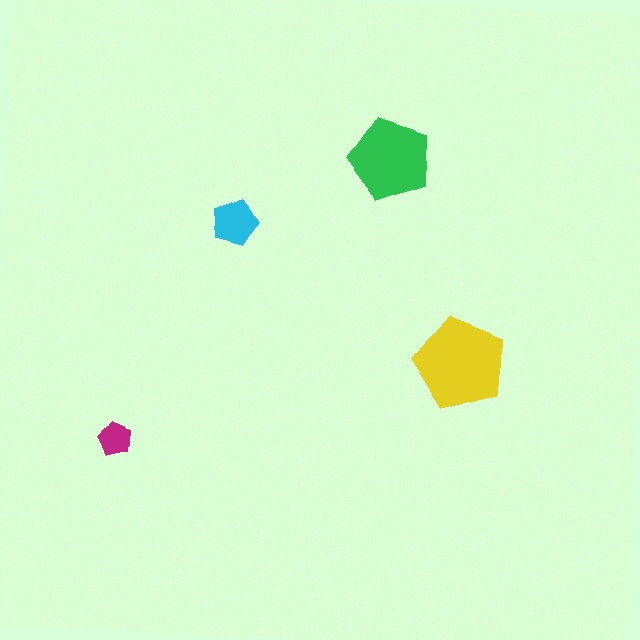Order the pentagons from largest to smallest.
the yellow one, the green one, the cyan one, the magenta one.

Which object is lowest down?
The magenta pentagon is bottommost.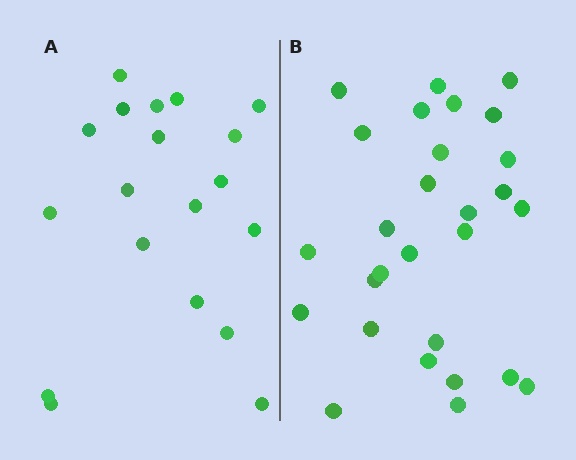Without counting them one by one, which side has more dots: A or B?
Region B (the right region) has more dots.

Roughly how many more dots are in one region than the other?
Region B has roughly 8 or so more dots than region A.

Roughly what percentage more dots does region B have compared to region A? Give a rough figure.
About 45% more.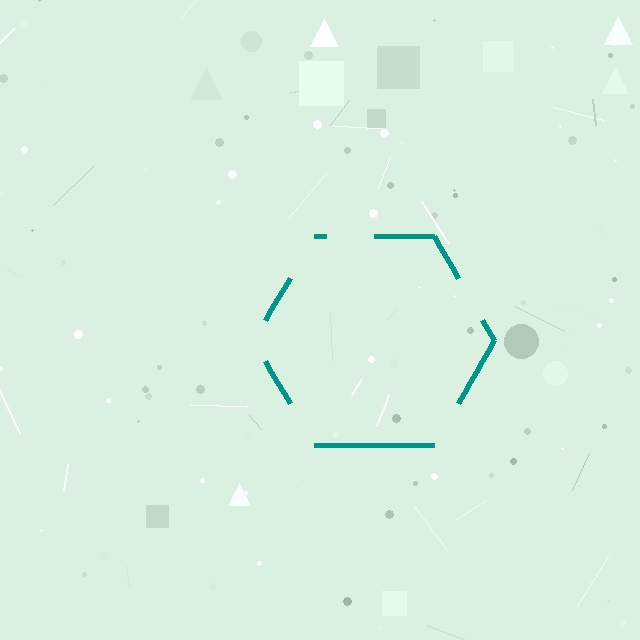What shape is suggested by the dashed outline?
The dashed outline suggests a hexagon.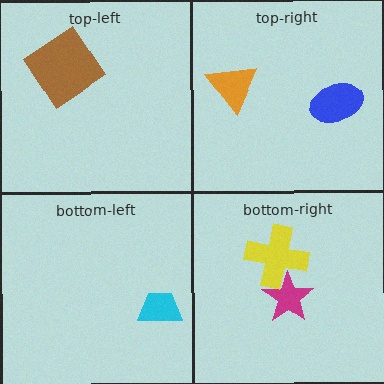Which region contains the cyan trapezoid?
The bottom-left region.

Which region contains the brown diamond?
The top-left region.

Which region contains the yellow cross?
The bottom-right region.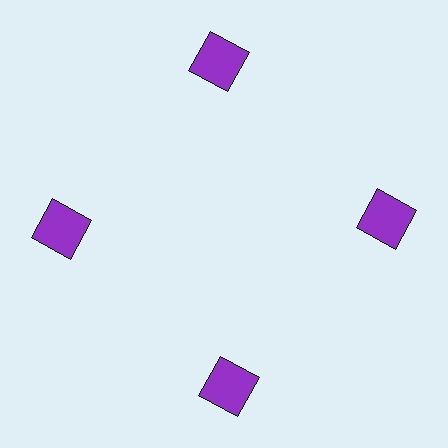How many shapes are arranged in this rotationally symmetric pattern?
There are 4 shapes, arranged in 4 groups of 1.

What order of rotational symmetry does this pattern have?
This pattern has 4-fold rotational symmetry.